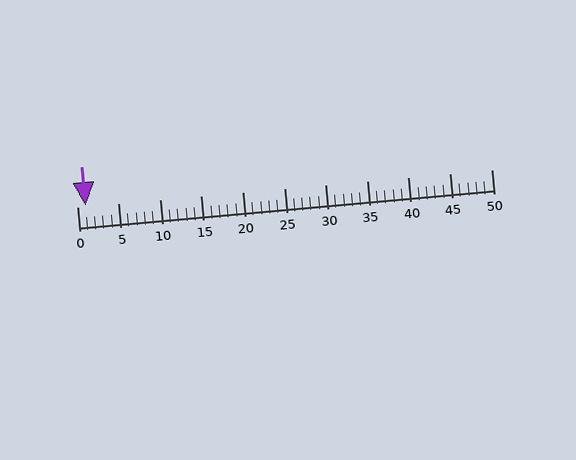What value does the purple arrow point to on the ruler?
The purple arrow points to approximately 1.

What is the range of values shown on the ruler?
The ruler shows values from 0 to 50.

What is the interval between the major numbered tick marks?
The major tick marks are spaced 5 units apart.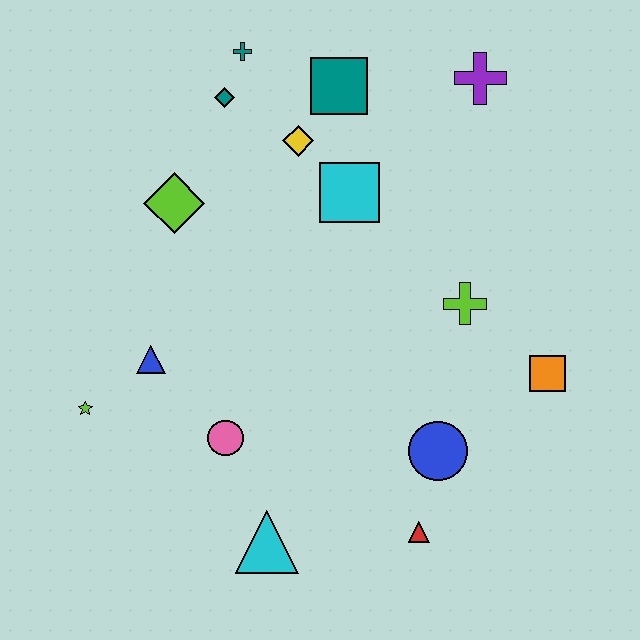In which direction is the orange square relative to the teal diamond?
The orange square is to the right of the teal diamond.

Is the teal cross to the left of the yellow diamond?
Yes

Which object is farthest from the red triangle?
The teal cross is farthest from the red triangle.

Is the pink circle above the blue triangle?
No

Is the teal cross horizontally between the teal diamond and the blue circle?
Yes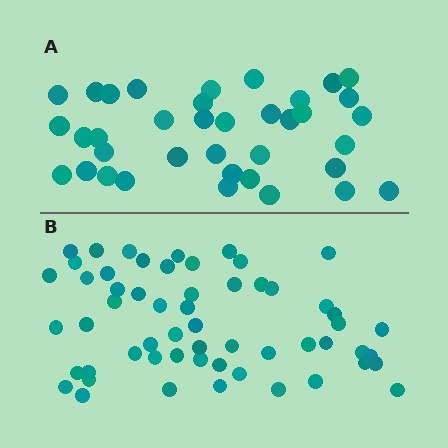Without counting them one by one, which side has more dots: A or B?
Region B (the bottom region) has more dots.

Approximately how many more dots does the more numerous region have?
Region B has approximately 20 more dots than region A.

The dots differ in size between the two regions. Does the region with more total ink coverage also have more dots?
No. Region A has more total ink coverage because its dots are larger, but region B actually contains more individual dots. Total area can be misleading — the number of items is what matters here.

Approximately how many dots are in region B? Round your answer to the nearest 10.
About 60 dots. (The exact count is 57, which rounds to 60.)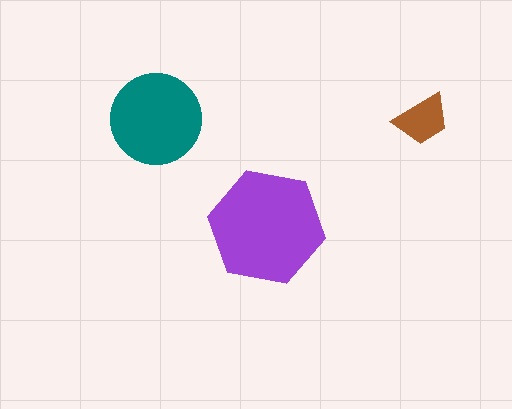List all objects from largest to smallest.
The purple hexagon, the teal circle, the brown trapezoid.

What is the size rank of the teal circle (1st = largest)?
2nd.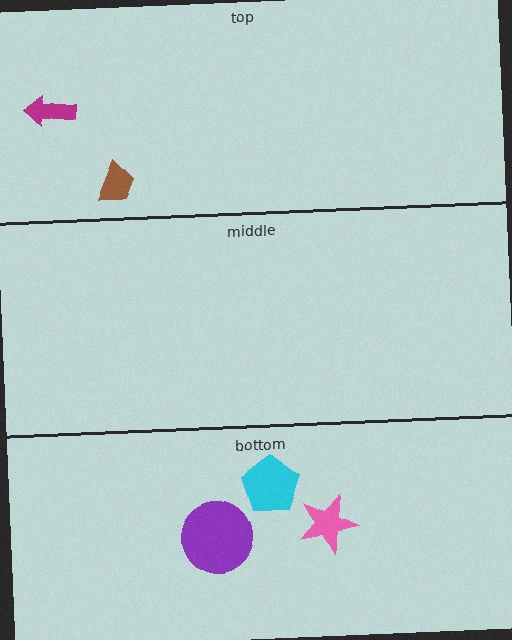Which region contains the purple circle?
The bottom region.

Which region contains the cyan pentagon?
The bottom region.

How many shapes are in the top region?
2.